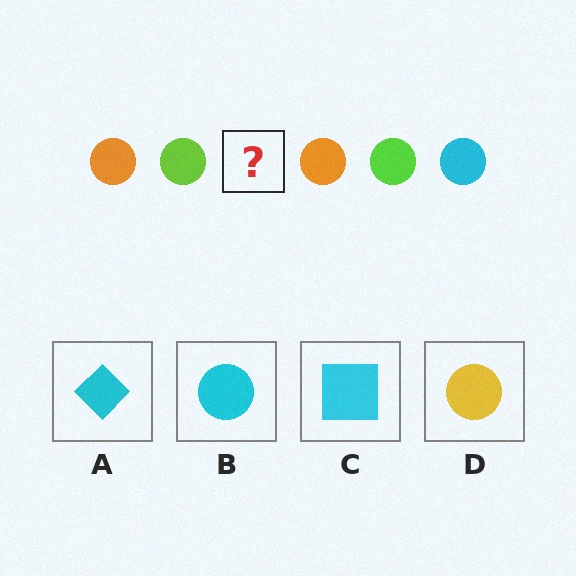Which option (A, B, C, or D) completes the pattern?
B.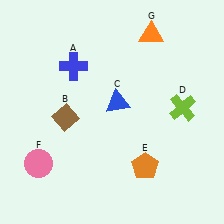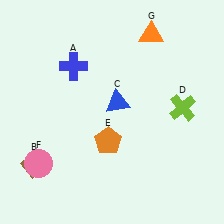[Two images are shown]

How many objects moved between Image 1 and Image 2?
2 objects moved between the two images.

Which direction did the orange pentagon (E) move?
The orange pentagon (E) moved left.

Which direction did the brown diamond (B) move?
The brown diamond (B) moved down.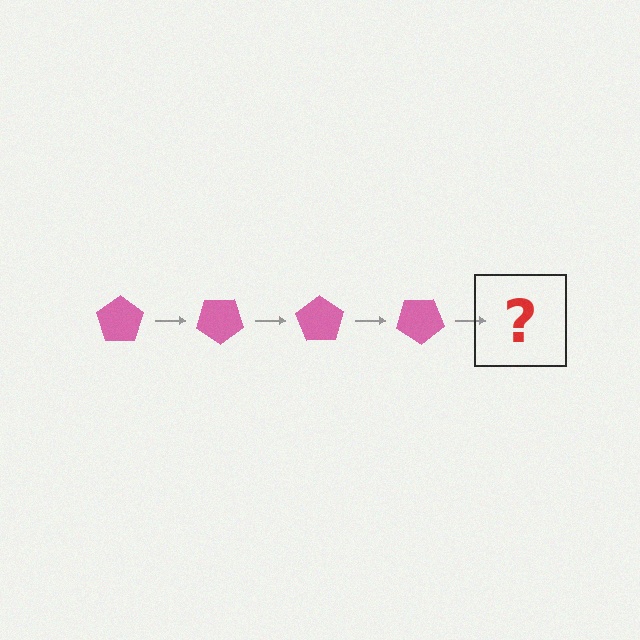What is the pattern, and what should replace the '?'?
The pattern is that the pentagon rotates 35 degrees each step. The '?' should be a pink pentagon rotated 140 degrees.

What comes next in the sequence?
The next element should be a pink pentagon rotated 140 degrees.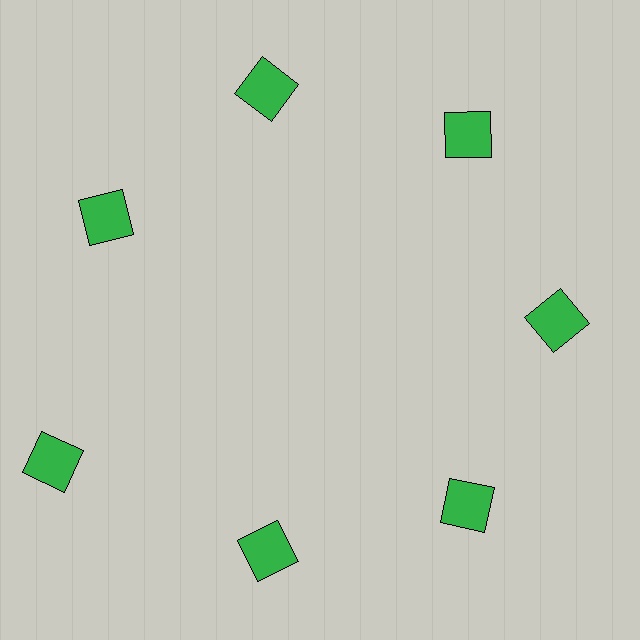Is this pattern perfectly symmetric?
No. The 7 green squares are arranged in a ring, but one element near the 8 o'clock position is pushed outward from the center, breaking the 7-fold rotational symmetry.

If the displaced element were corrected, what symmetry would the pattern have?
It would have 7-fold rotational symmetry — the pattern would map onto itself every 51 degrees.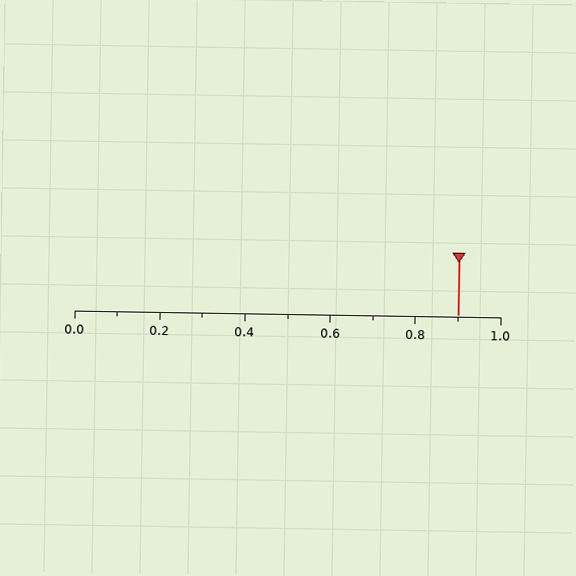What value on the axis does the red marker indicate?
The marker indicates approximately 0.9.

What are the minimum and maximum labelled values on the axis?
The axis runs from 0.0 to 1.0.